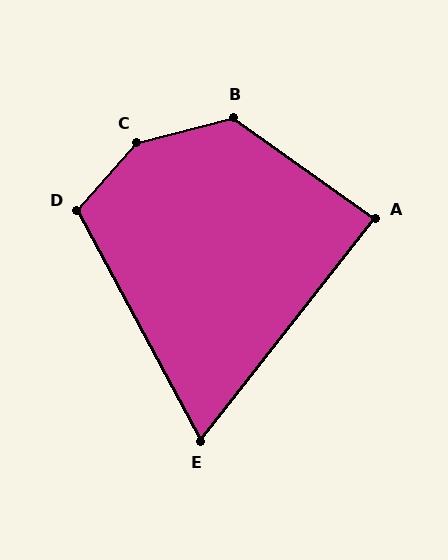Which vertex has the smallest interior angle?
E, at approximately 66 degrees.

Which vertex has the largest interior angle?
C, at approximately 146 degrees.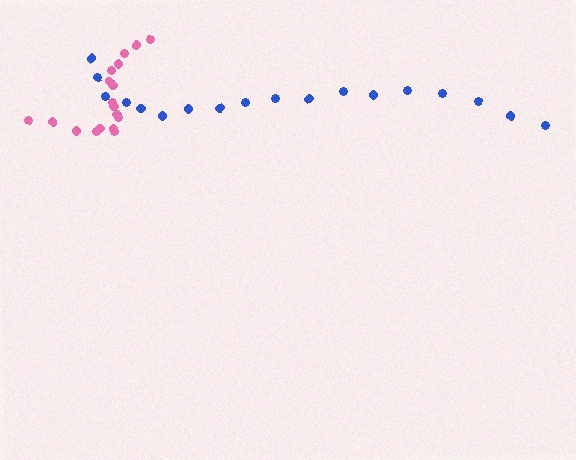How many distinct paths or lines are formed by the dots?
There are 2 distinct paths.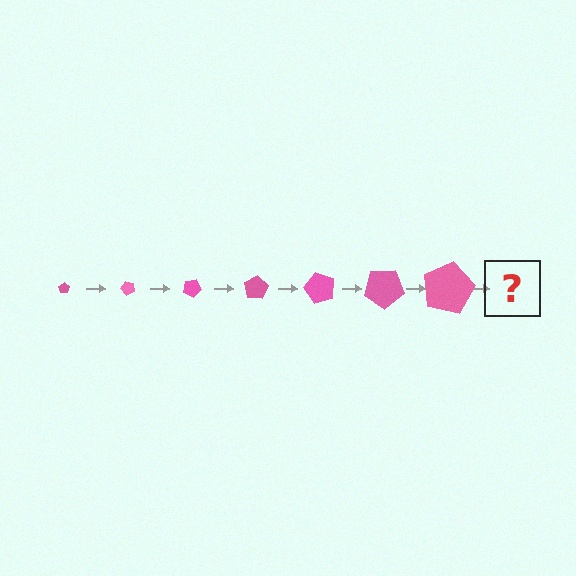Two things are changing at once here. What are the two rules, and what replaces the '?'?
The two rules are that the pentagon grows larger each step and it rotates 50 degrees each step. The '?' should be a pentagon, larger than the previous one and rotated 350 degrees from the start.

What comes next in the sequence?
The next element should be a pentagon, larger than the previous one and rotated 350 degrees from the start.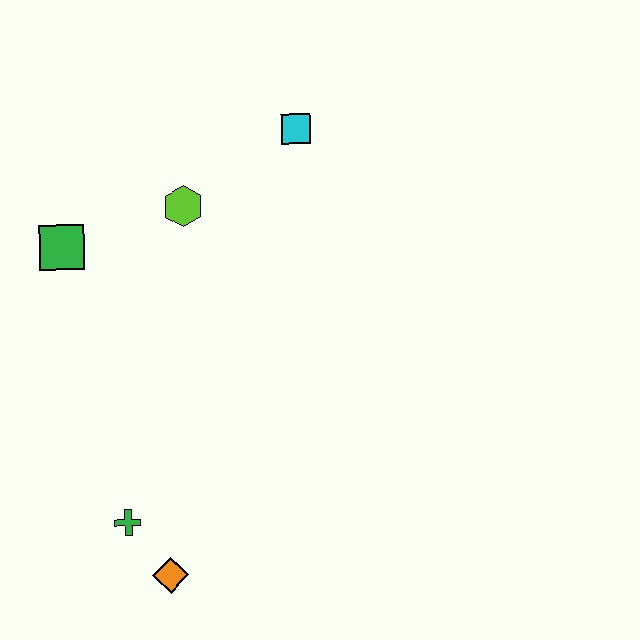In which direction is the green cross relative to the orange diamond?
The green cross is above the orange diamond.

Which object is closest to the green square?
The lime hexagon is closest to the green square.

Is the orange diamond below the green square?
Yes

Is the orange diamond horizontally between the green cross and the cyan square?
Yes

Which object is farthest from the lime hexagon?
The orange diamond is farthest from the lime hexagon.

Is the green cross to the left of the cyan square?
Yes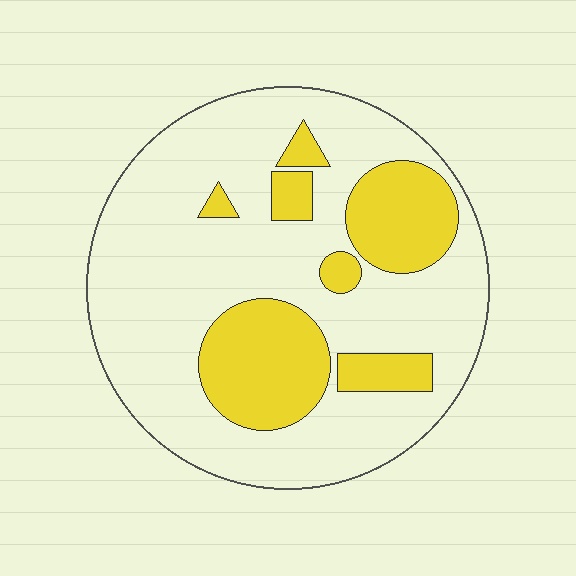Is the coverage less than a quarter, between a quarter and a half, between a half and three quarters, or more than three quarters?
Between a quarter and a half.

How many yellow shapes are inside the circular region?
7.